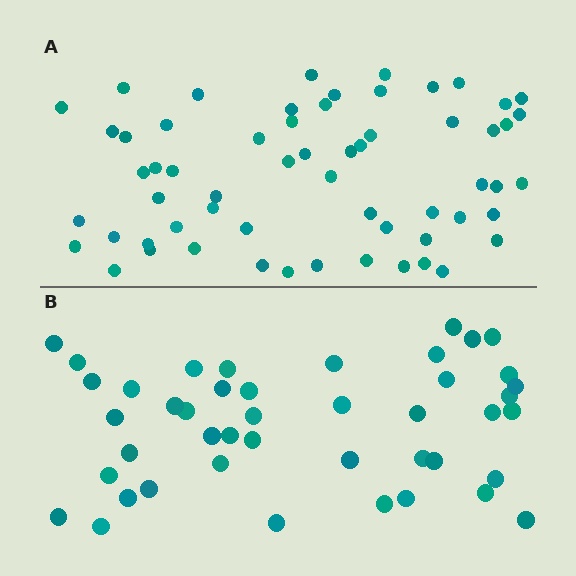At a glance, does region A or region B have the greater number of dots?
Region A (the top region) has more dots.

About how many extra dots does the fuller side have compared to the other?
Region A has approximately 15 more dots than region B.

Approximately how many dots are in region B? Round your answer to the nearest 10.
About 40 dots. (The exact count is 44, which rounds to 40.)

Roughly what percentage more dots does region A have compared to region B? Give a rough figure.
About 35% more.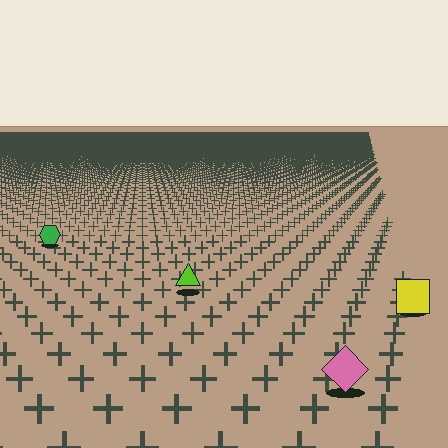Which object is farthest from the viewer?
The green hexagon is farthest from the viewer. It appears smaller and the ground texture around it is denser.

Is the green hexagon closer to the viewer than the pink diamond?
No. The pink diamond is closer — you can tell from the texture gradient: the ground texture is coarser near it.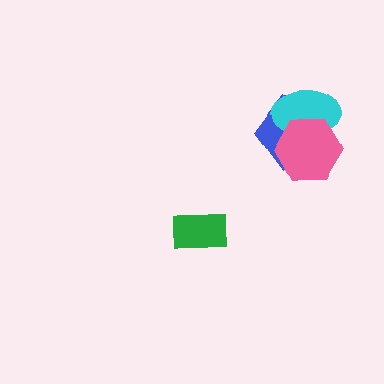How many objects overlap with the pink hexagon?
2 objects overlap with the pink hexagon.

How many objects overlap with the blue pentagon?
2 objects overlap with the blue pentagon.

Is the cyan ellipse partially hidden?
Yes, it is partially covered by another shape.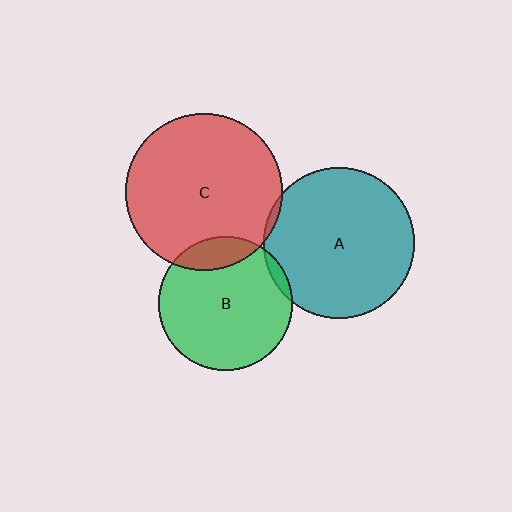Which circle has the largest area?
Circle C (red).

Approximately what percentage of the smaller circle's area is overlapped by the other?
Approximately 5%.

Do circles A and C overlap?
Yes.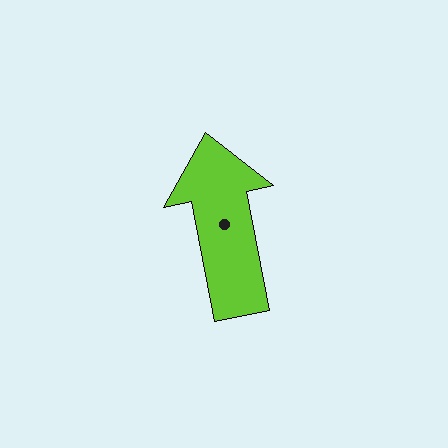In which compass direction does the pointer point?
North.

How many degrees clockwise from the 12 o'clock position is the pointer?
Approximately 349 degrees.